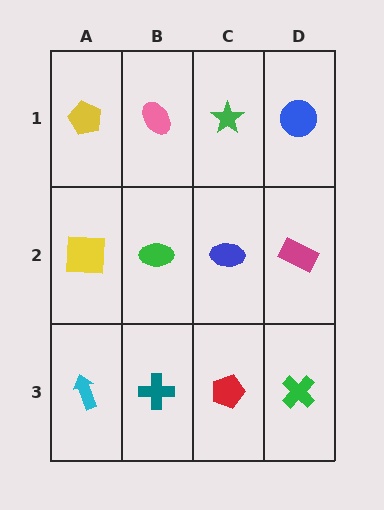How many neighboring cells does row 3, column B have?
3.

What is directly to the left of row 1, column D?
A green star.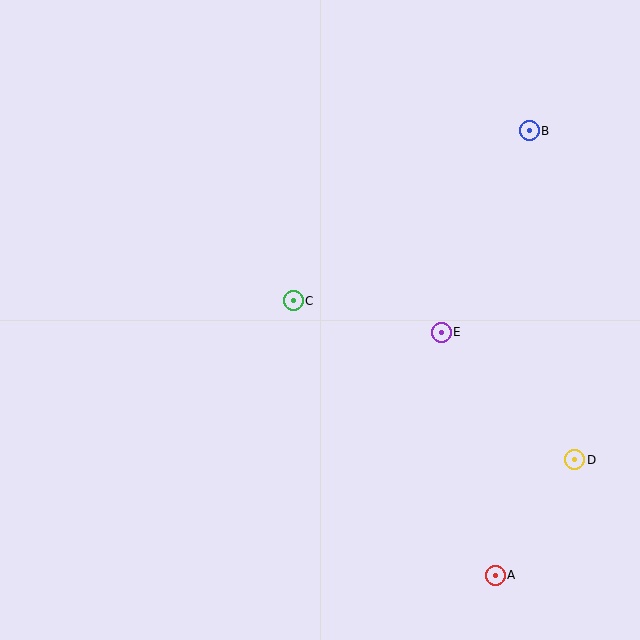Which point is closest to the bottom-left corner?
Point C is closest to the bottom-left corner.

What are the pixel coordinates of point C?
Point C is at (293, 301).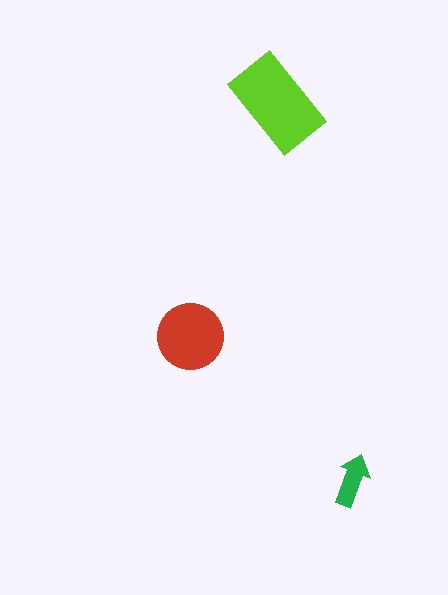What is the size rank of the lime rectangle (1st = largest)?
1st.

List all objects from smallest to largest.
The green arrow, the red circle, the lime rectangle.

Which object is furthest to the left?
The red circle is leftmost.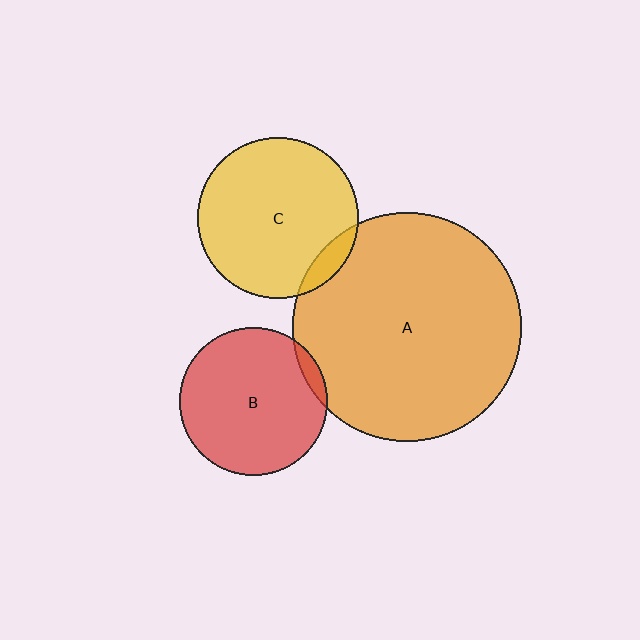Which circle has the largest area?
Circle A (orange).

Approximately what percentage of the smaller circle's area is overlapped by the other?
Approximately 10%.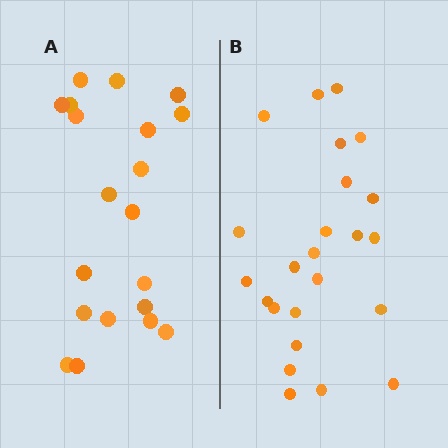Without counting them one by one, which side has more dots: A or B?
Region B (the right region) has more dots.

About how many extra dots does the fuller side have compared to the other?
Region B has about 4 more dots than region A.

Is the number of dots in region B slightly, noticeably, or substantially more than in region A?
Region B has only slightly more — the two regions are fairly close. The ratio is roughly 1.2 to 1.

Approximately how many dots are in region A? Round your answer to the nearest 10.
About 20 dots.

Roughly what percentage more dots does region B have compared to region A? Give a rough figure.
About 20% more.